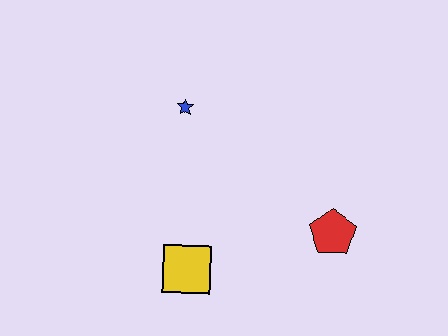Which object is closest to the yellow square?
The red pentagon is closest to the yellow square.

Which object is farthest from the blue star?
The red pentagon is farthest from the blue star.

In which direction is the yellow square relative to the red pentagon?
The yellow square is to the left of the red pentagon.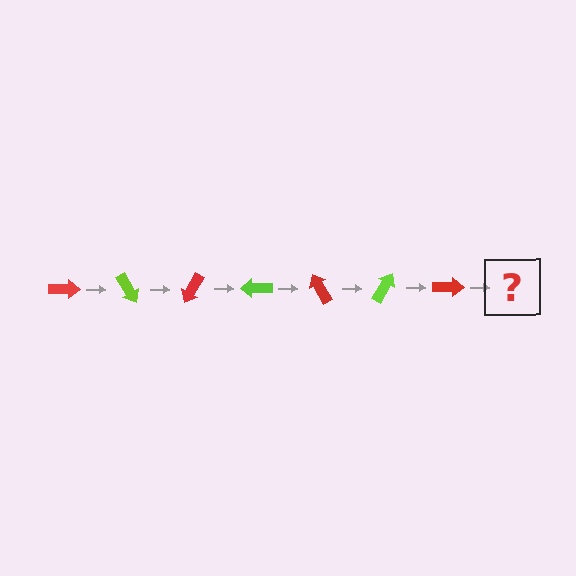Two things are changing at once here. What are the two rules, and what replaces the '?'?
The two rules are that it rotates 60 degrees each step and the color cycles through red and lime. The '?' should be a lime arrow, rotated 420 degrees from the start.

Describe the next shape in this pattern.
It should be a lime arrow, rotated 420 degrees from the start.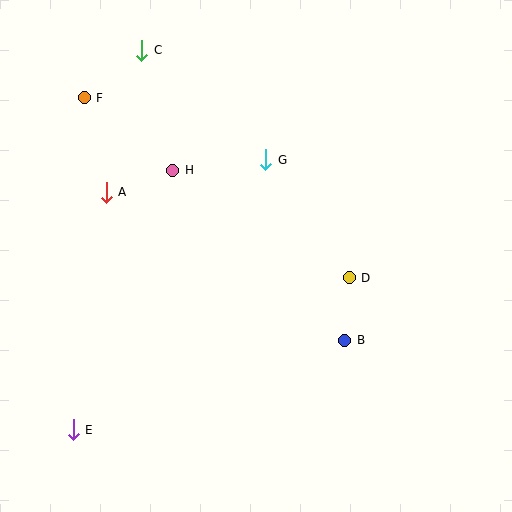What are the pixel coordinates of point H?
Point H is at (173, 170).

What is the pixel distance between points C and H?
The distance between C and H is 124 pixels.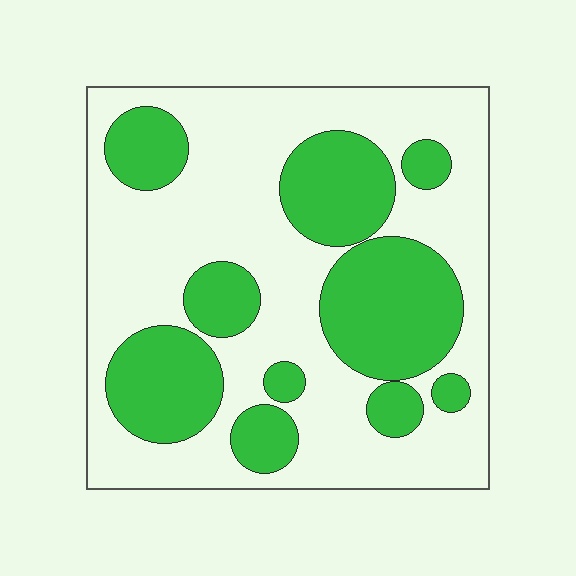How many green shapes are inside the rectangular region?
10.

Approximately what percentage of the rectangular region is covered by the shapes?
Approximately 35%.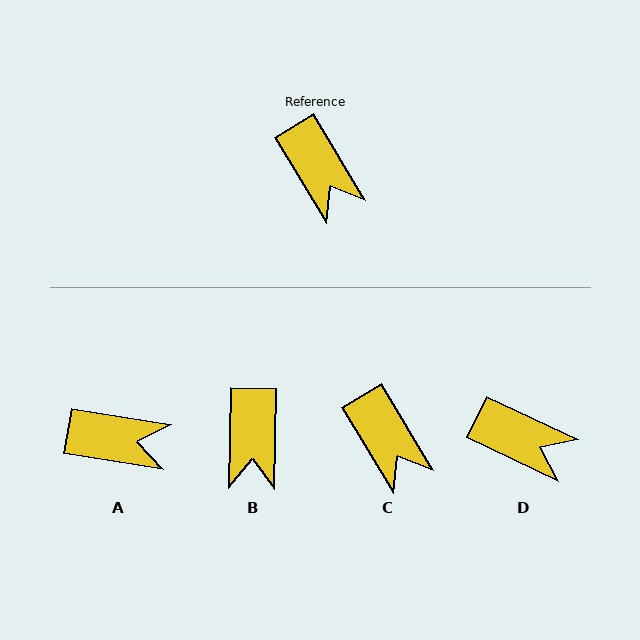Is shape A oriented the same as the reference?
No, it is off by about 50 degrees.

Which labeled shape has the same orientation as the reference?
C.